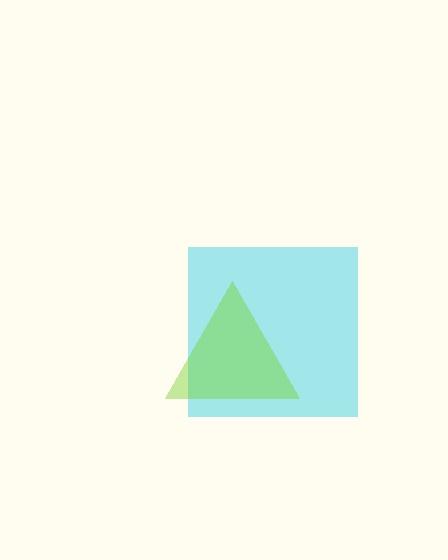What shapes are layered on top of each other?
The layered shapes are: a cyan square, a lime triangle.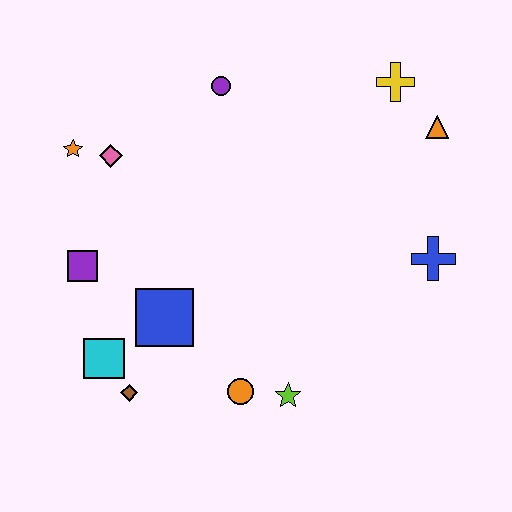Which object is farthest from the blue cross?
The orange star is farthest from the blue cross.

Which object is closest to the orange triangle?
The yellow cross is closest to the orange triangle.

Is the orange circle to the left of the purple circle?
No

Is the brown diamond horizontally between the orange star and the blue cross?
Yes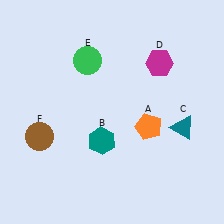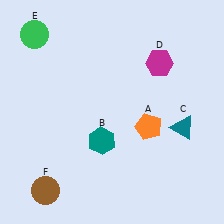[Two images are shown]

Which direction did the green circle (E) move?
The green circle (E) moved left.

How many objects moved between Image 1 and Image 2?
2 objects moved between the two images.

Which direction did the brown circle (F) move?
The brown circle (F) moved down.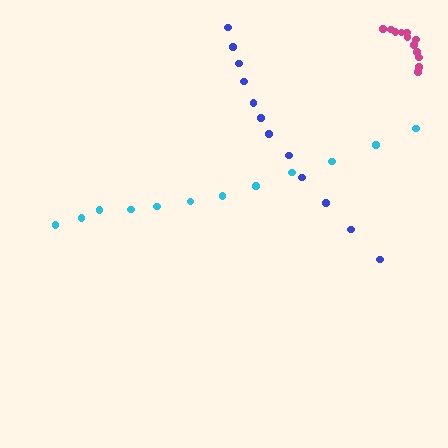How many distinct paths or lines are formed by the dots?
There are 3 distinct paths.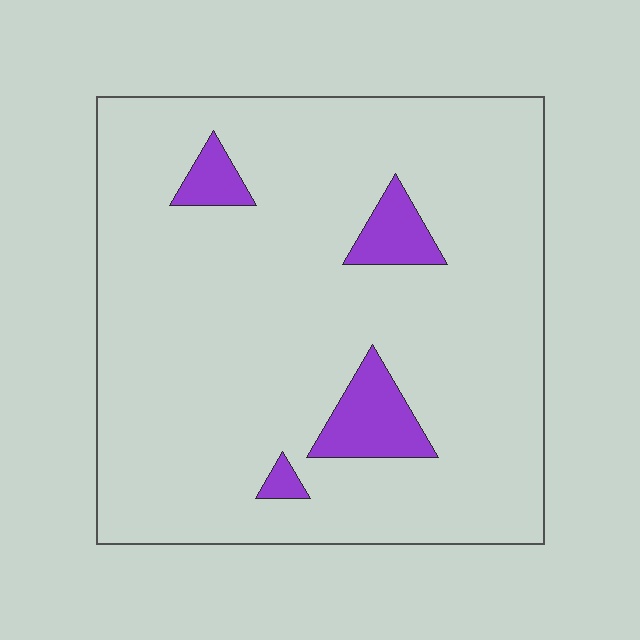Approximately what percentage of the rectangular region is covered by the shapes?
Approximately 10%.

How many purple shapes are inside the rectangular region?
4.